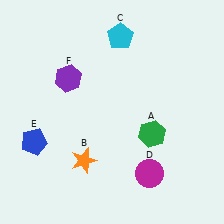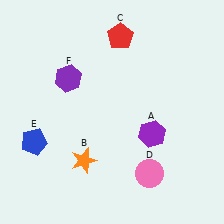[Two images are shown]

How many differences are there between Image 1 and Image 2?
There are 3 differences between the two images.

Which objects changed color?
A changed from green to purple. C changed from cyan to red. D changed from magenta to pink.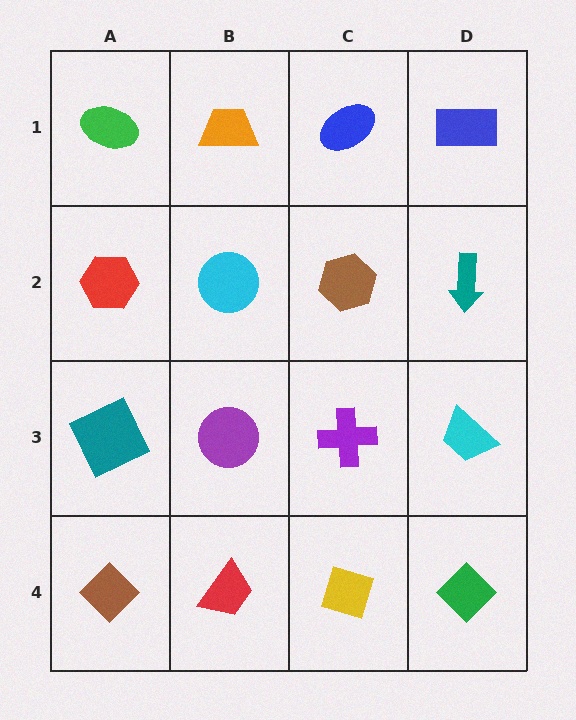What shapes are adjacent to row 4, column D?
A cyan trapezoid (row 3, column D), a yellow diamond (row 4, column C).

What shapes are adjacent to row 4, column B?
A purple circle (row 3, column B), a brown diamond (row 4, column A), a yellow diamond (row 4, column C).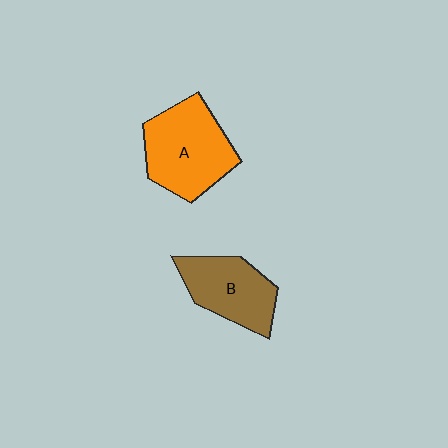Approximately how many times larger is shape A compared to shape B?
Approximately 1.3 times.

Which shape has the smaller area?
Shape B (brown).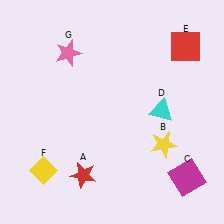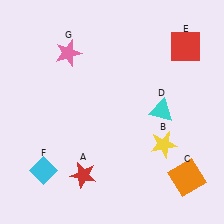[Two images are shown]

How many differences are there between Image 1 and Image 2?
There are 2 differences between the two images.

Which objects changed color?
C changed from magenta to orange. F changed from yellow to cyan.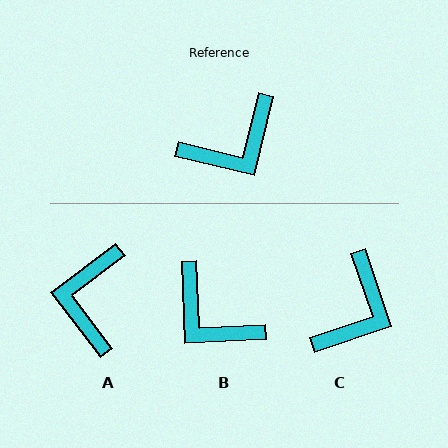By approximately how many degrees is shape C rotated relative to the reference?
Approximately 32 degrees counter-clockwise.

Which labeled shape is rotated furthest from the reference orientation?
A, about 129 degrees away.